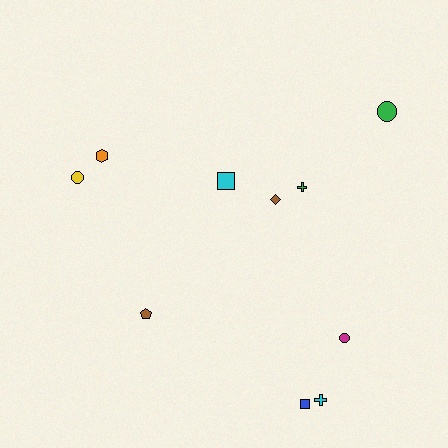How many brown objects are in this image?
There are 2 brown objects.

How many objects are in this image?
There are 10 objects.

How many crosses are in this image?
There are 2 crosses.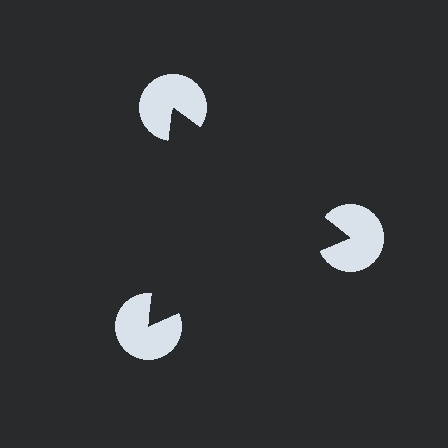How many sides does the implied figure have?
3 sides.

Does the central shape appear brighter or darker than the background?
It typically appears slightly darker than the background, even though no actual brightness change is drawn.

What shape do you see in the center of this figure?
An illusory triangle — its edges are inferred from the aligned wedge cuts in the pac-man discs, not physically drawn.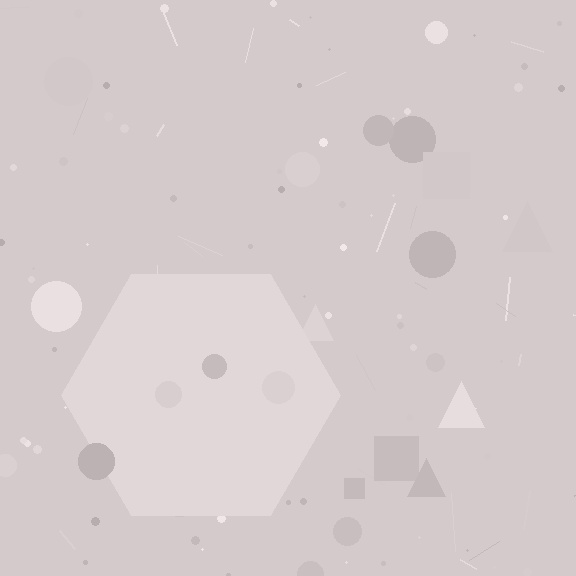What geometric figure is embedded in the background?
A hexagon is embedded in the background.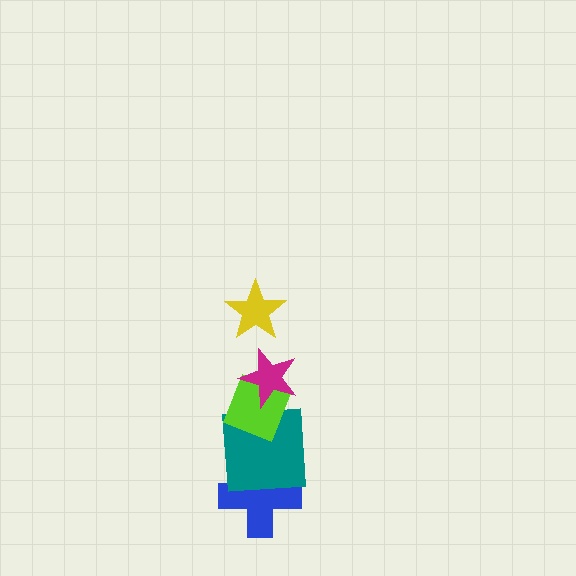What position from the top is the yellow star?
The yellow star is 1st from the top.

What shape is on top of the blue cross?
The teal square is on top of the blue cross.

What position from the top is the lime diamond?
The lime diamond is 3rd from the top.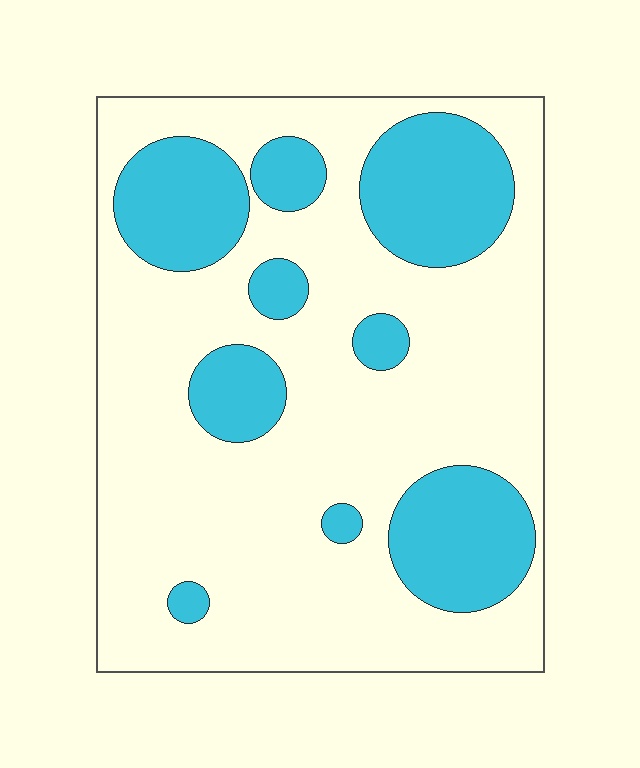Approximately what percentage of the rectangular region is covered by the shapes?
Approximately 30%.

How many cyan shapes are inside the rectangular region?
9.